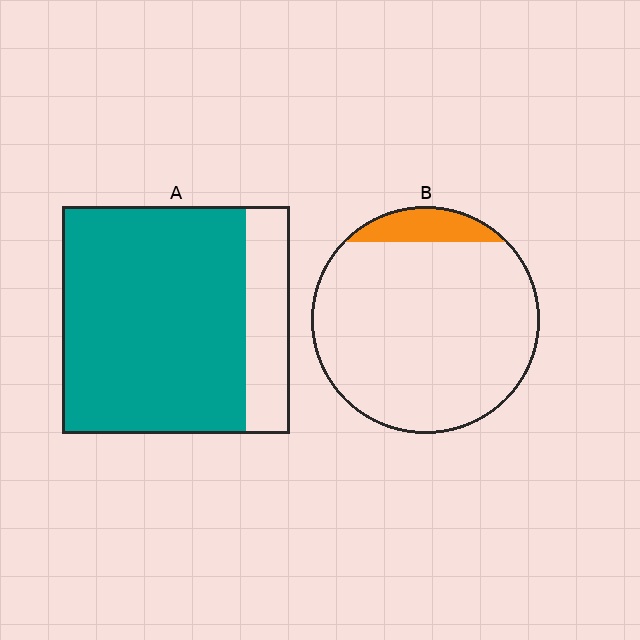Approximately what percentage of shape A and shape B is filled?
A is approximately 80% and B is approximately 10%.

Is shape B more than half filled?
No.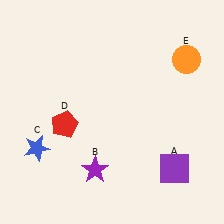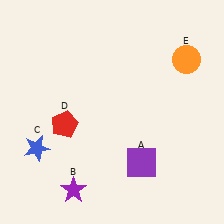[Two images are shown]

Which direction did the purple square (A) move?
The purple square (A) moved left.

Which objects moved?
The objects that moved are: the purple square (A), the purple star (B).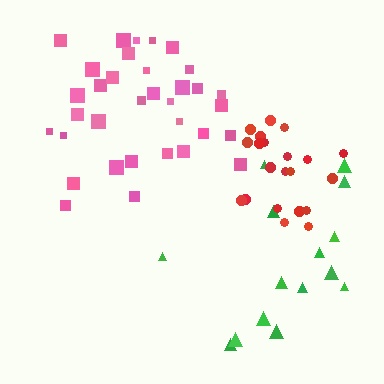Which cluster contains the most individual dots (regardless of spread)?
Pink (34).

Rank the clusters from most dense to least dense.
red, pink, green.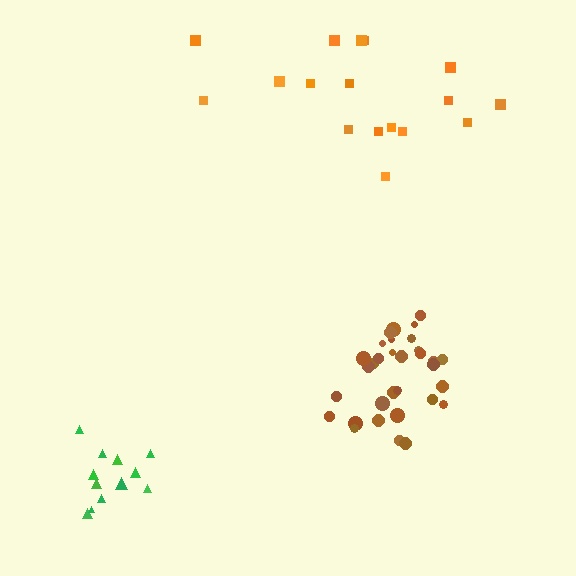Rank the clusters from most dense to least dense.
brown, green, orange.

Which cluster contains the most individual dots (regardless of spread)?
Brown (32).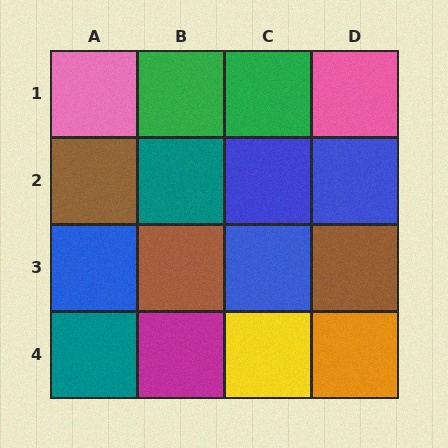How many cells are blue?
4 cells are blue.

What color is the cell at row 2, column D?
Blue.